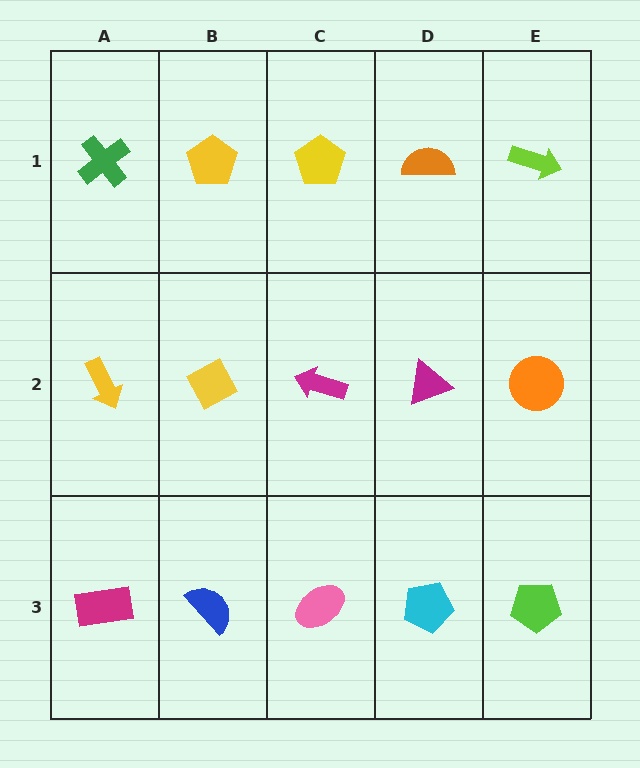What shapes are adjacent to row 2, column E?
A lime arrow (row 1, column E), a lime pentagon (row 3, column E), a magenta triangle (row 2, column D).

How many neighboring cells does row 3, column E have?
2.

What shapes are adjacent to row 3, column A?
A yellow arrow (row 2, column A), a blue semicircle (row 3, column B).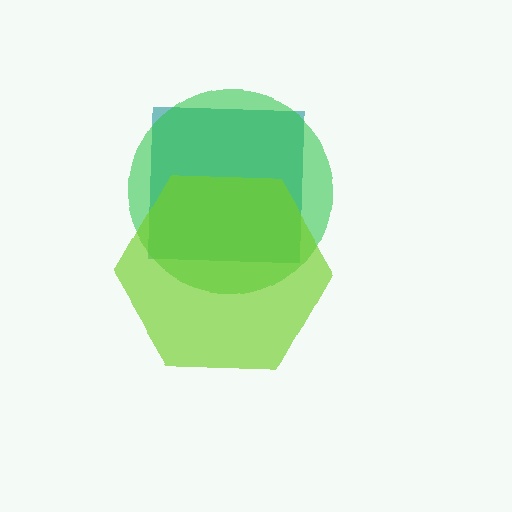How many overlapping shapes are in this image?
There are 3 overlapping shapes in the image.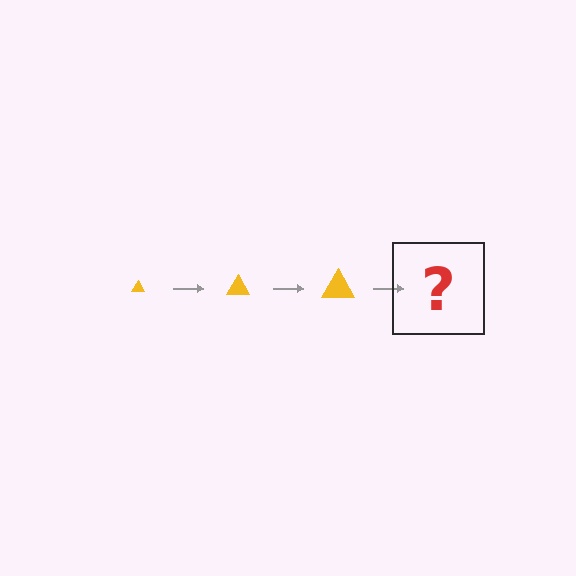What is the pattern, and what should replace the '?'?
The pattern is that the triangle gets progressively larger each step. The '?' should be a yellow triangle, larger than the previous one.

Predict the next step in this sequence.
The next step is a yellow triangle, larger than the previous one.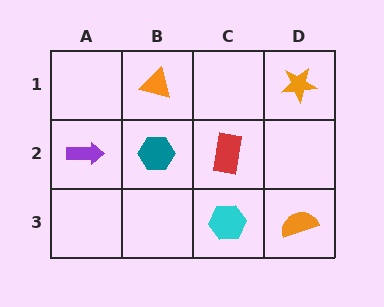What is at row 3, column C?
A cyan hexagon.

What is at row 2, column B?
A teal hexagon.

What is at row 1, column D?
An orange star.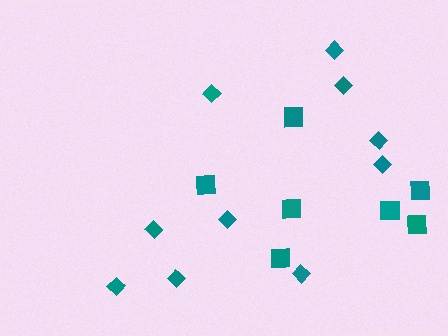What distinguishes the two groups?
There are 2 groups: one group of diamonds (10) and one group of squares (7).